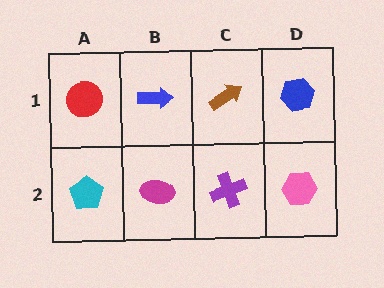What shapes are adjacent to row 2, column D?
A blue hexagon (row 1, column D), a purple cross (row 2, column C).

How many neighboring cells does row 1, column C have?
3.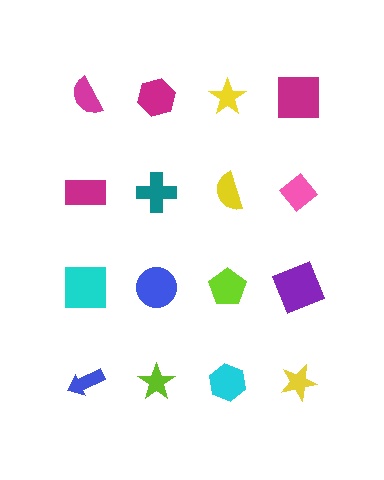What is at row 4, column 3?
A cyan hexagon.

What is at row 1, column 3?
A yellow star.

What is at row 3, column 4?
A purple square.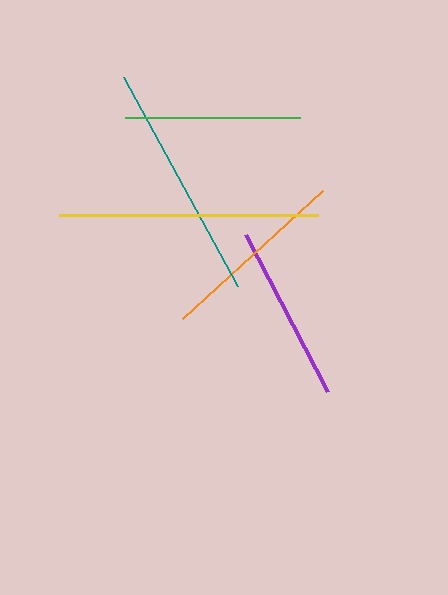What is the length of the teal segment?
The teal segment is approximately 238 pixels long.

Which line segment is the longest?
The yellow line is the longest at approximately 260 pixels.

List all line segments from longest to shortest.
From longest to shortest: yellow, teal, orange, purple, green.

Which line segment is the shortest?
The green line is the shortest at approximately 175 pixels.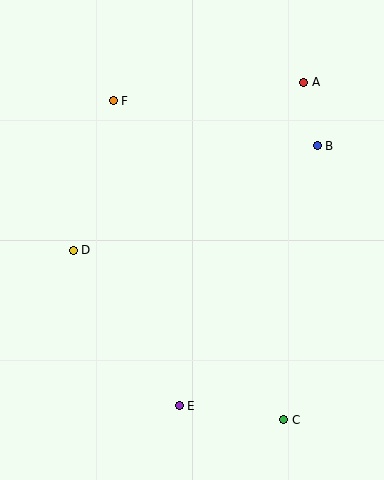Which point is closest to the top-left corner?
Point F is closest to the top-left corner.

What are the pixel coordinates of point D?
Point D is at (73, 250).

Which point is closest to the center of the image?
Point D at (73, 250) is closest to the center.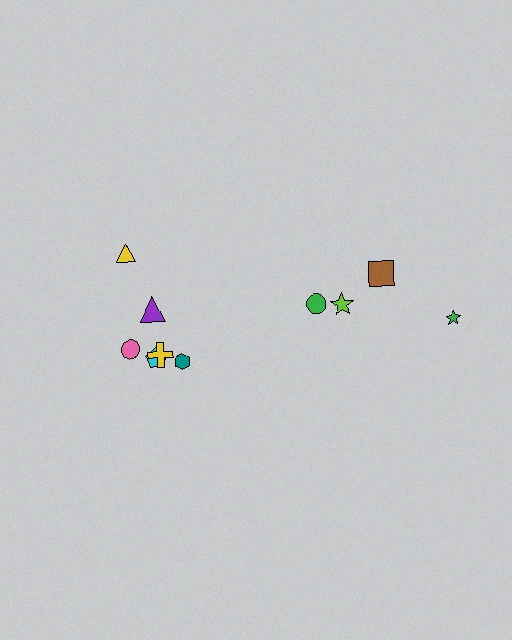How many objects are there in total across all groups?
There are 10 objects.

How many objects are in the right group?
There are 4 objects.